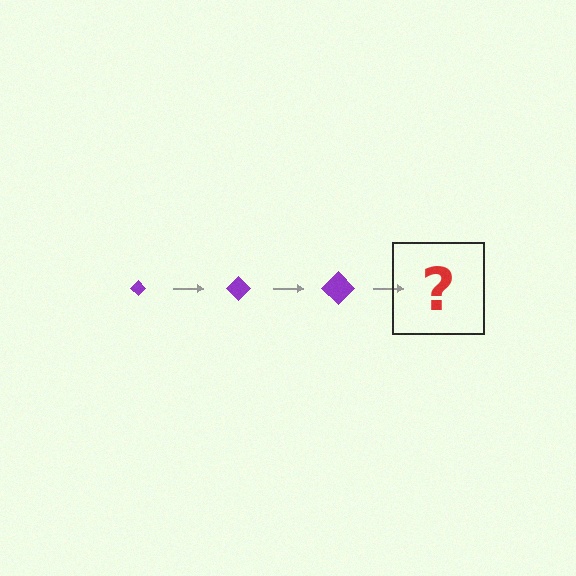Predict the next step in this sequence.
The next step is a purple diamond, larger than the previous one.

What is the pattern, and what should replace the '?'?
The pattern is that the diamond gets progressively larger each step. The '?' should be a purple diamond, larger than the previous one.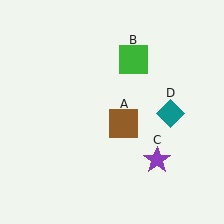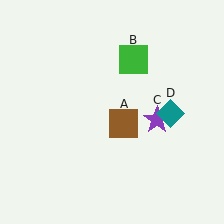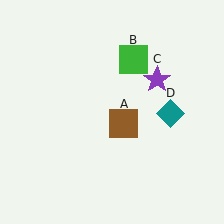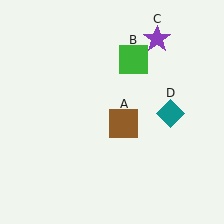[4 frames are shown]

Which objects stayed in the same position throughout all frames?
Brown square (object A) and green square (object B) and teal diamond (object D) remained stationary.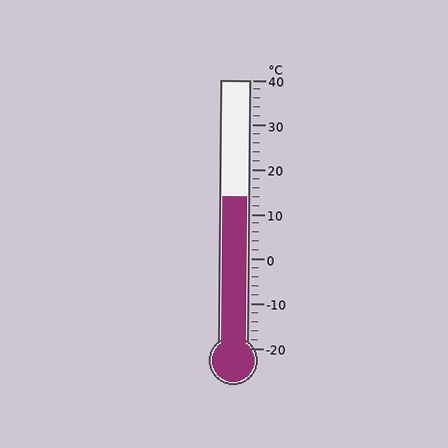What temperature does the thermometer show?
The thermometer shows approximately 14°C.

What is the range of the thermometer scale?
The thermometer scale ranges from -20°C to 40°C.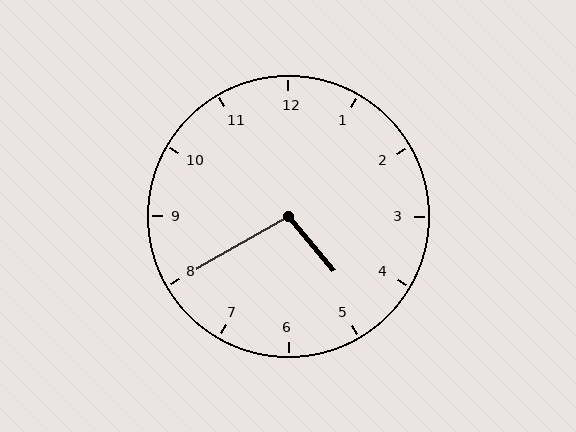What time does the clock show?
4:40.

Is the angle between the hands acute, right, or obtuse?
It is obtuse.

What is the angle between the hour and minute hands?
Approximately 100 degrees.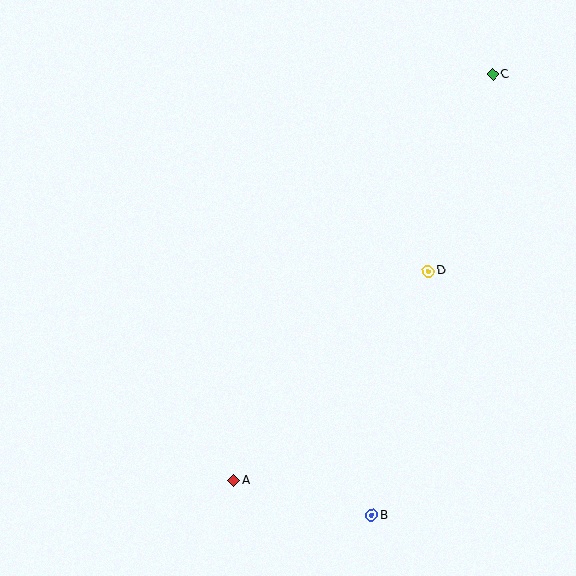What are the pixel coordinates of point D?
Point D is at (428, 271).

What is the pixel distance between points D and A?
The distance between D and A is 286 pixels.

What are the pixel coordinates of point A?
Point A is at (234, 481).